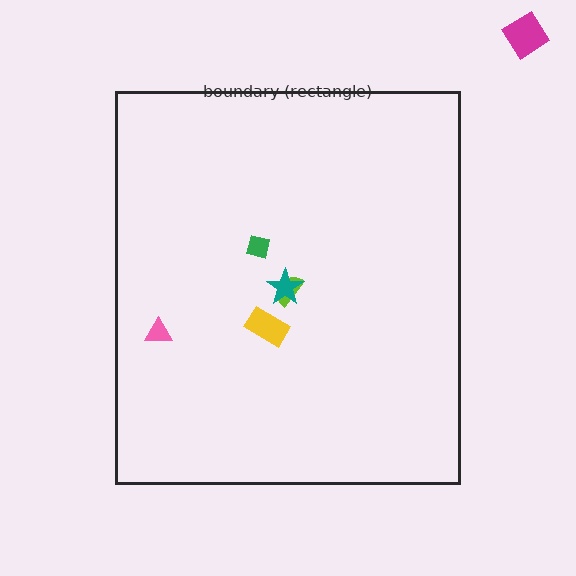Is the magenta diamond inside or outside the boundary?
Outside.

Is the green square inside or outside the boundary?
Inside.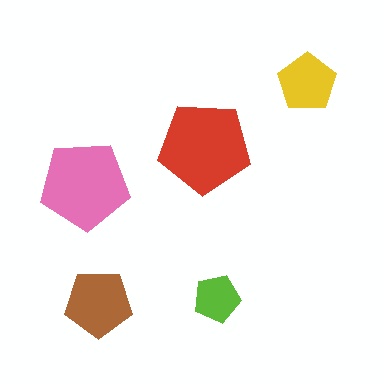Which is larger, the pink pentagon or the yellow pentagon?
The pink one.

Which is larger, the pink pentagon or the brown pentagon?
The pink one.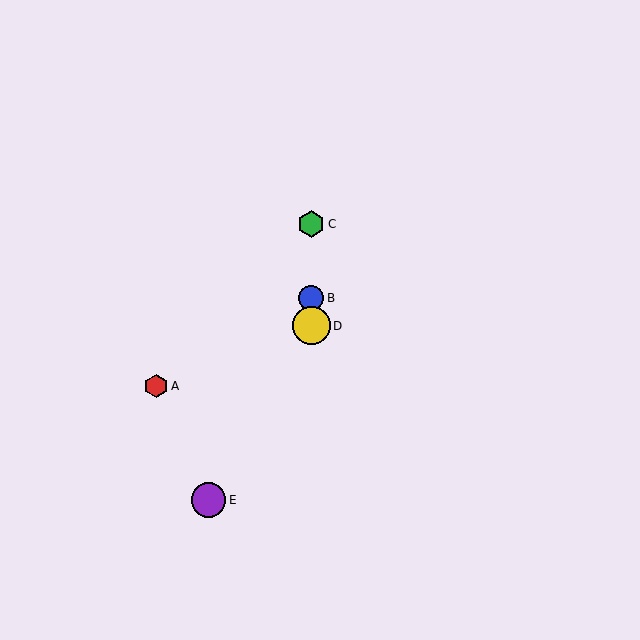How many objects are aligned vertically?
3 objects (B, C, D) are aligned vertically.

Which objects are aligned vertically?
Objects B, C, D are aligned vertically.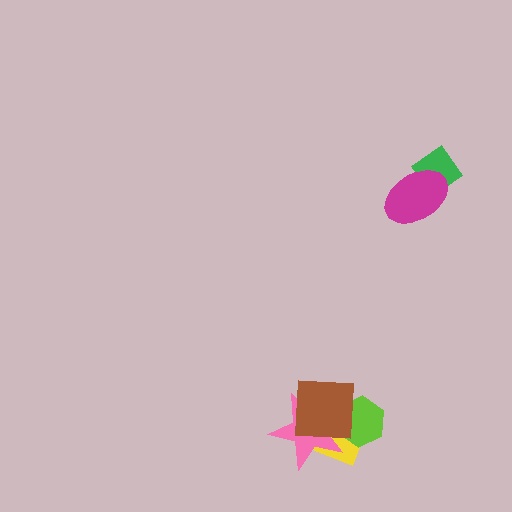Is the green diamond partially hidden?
Yes, it is partially covered by another shape.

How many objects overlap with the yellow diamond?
3 objects overlap with the yellow diamond.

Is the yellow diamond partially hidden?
Yes, it is partially covered by another shape.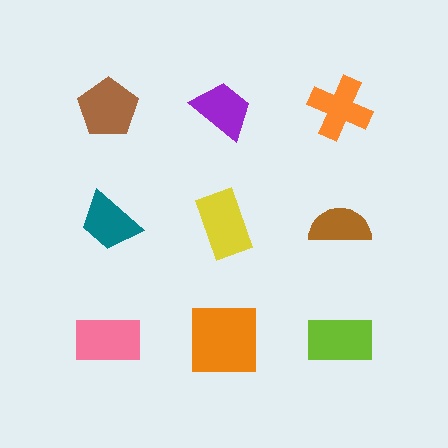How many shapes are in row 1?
3 shapes.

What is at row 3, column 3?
A lime rectangle.